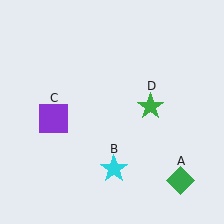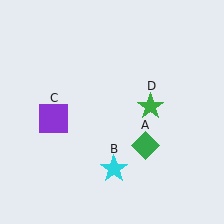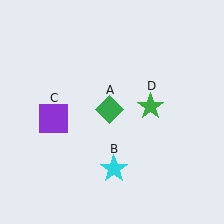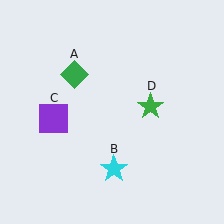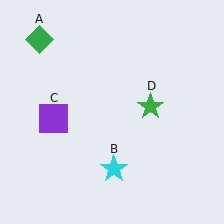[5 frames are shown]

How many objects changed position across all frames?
1 object changed position: green diamond (object A).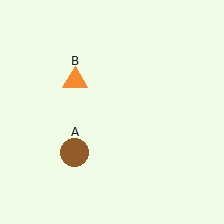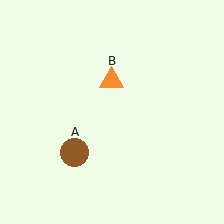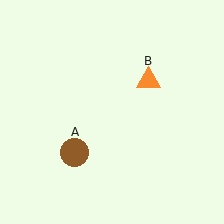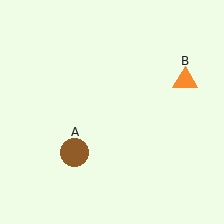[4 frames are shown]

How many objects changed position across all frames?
1 object changed position: orange triangle (object B).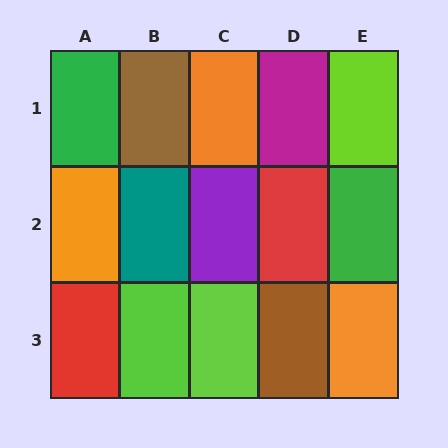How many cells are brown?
2 cells are brown.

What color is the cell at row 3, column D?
Brown.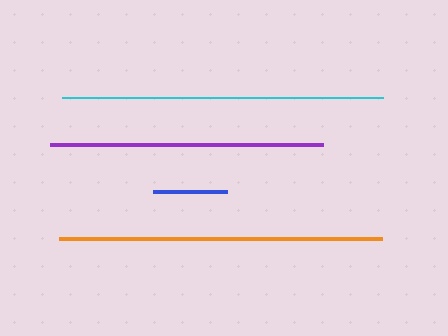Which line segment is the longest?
The orange line is the longest at approximately 323 pixels.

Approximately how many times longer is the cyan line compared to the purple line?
The cyan line is approximately 1.2 times the length of the purple line.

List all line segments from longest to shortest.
From longest to shortest: orange, cyan, purple, blue.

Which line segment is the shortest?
The blue line is the shortest at approximately 74 pixels.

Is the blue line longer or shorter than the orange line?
The orange line is longer than the blue line.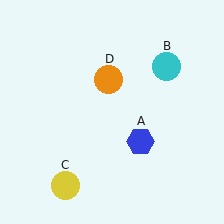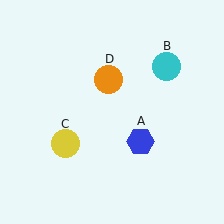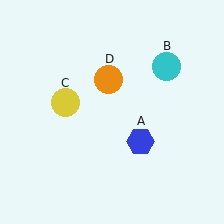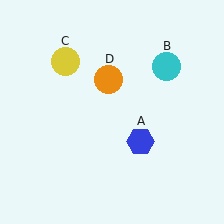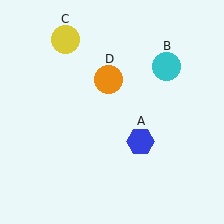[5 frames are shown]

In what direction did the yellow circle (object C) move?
The yellow circle (object C) moved up.